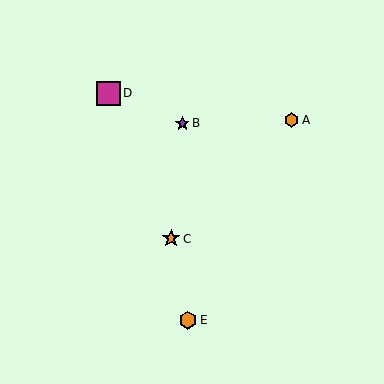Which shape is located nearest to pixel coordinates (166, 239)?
The orange star (labeled C) at (171, 239) is nearest to that location.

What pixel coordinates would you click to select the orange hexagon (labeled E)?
Click at (188, 320) to select the orange hexagon E.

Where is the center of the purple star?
The center of the purple star is at (182, 123).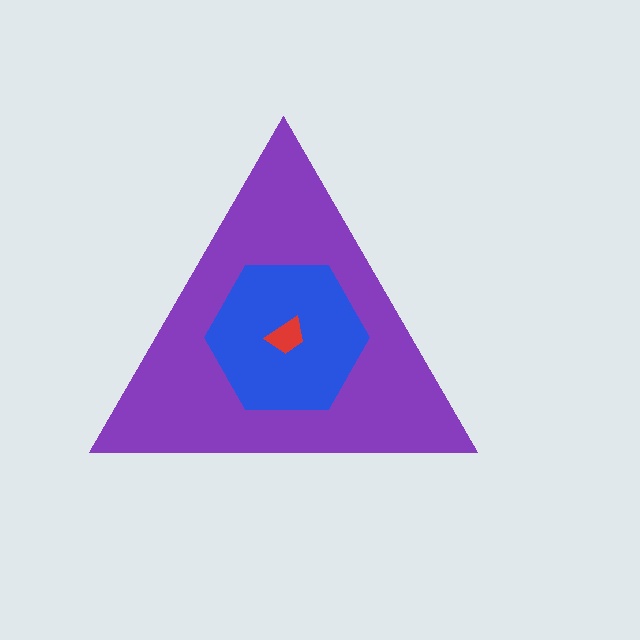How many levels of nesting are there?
3.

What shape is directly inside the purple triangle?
The blue hexagon.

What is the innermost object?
The red trapezoid.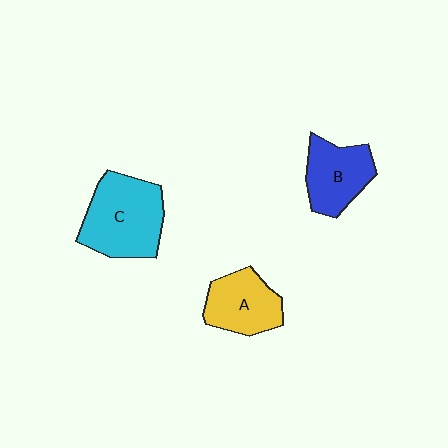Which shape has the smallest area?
Shape A (yellow).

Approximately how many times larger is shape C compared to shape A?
Approximately 1.5 times.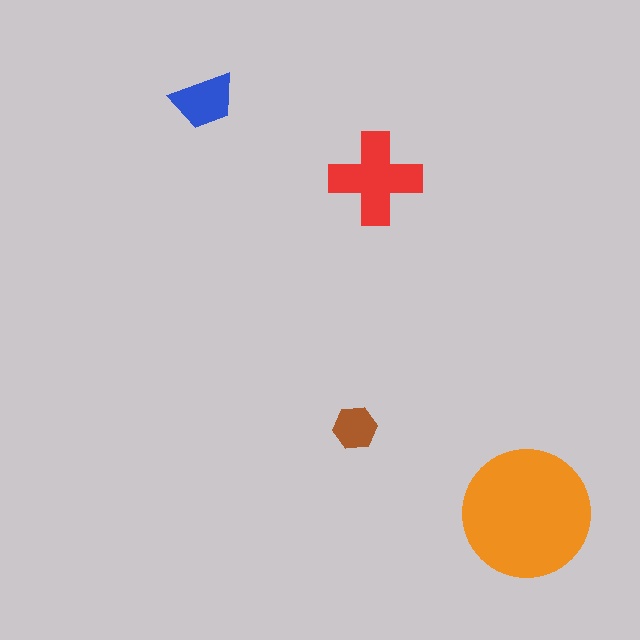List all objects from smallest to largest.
The brown hexagon, the blue trapezoid, the red cross, the orange circle.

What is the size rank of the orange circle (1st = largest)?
1st.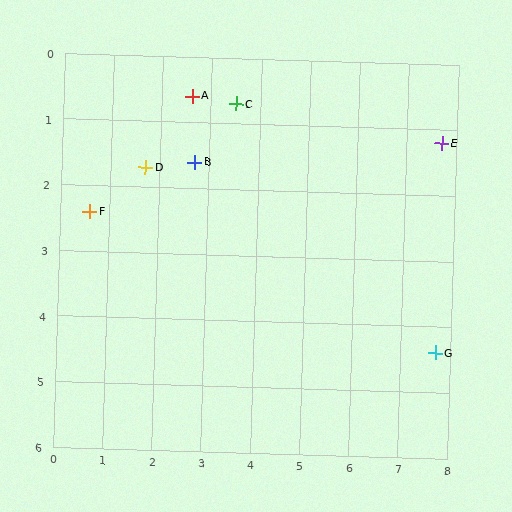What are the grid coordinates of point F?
Point F is at approximately (0.6, 2.4).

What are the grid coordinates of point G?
Point G is at approximately (7.7, 4.4).